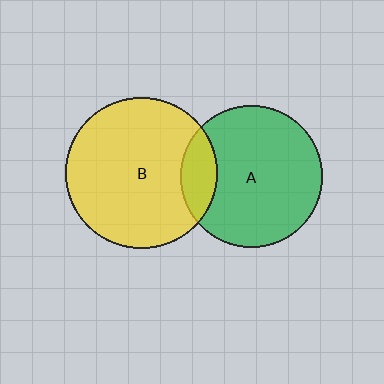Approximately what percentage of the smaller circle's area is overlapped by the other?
Approximately 15%.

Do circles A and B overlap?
Yes.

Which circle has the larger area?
Circle B (yellow).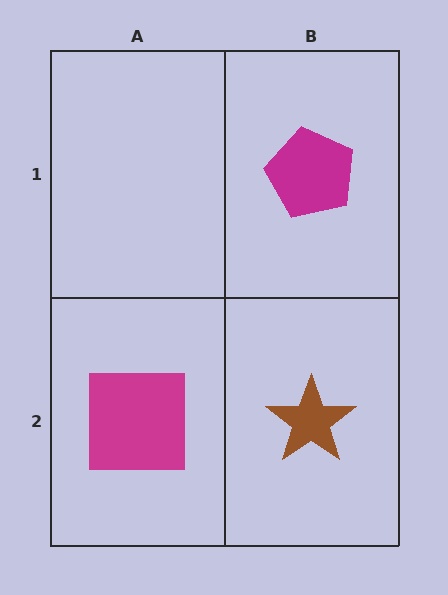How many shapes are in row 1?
1 shape.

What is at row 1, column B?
A magenta pentagon.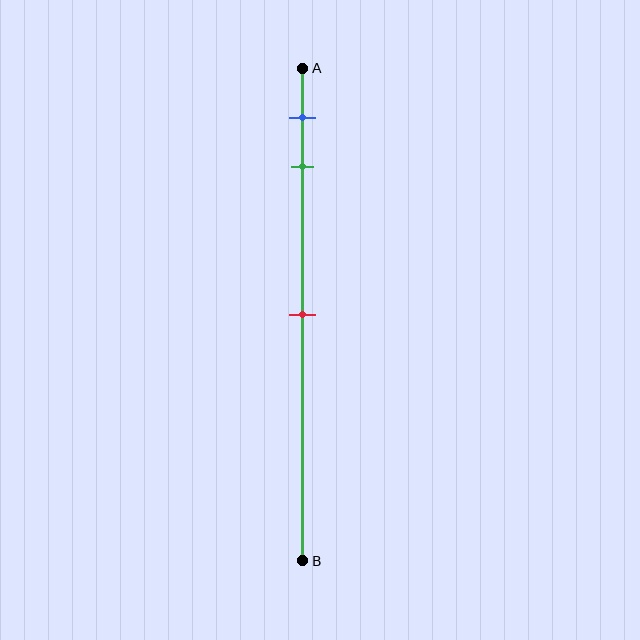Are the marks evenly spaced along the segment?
No, the marks are not evenly spaced.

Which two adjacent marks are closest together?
The blue and green marks are the closest adjacent pair.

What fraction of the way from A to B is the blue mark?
The blue mark is approximately 10% (0.1) of the way from A to B.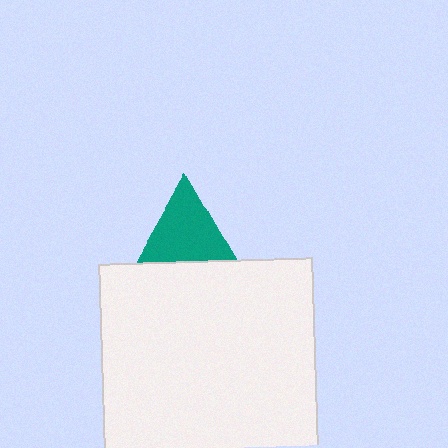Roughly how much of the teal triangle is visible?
About half of it is visible (roughly 56%).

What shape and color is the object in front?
The object in front is a white square.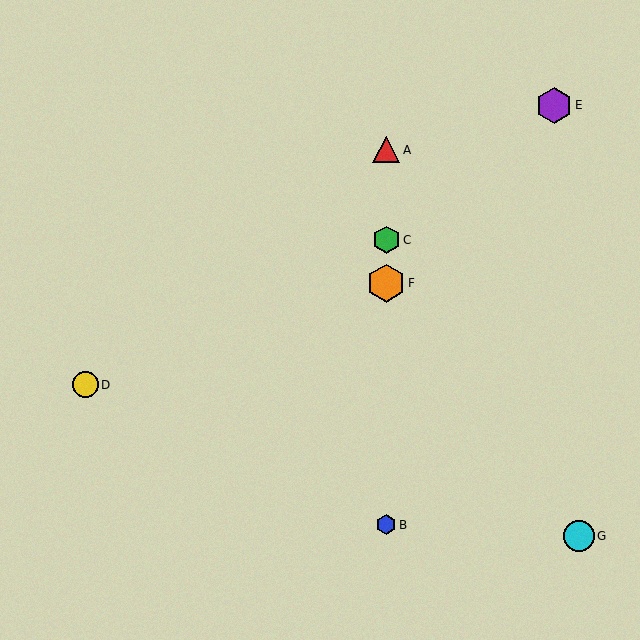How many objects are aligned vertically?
4 objects (A, B, C, F) are aligned vertically.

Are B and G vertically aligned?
No, B is at x≈386 and G is at x≈579.